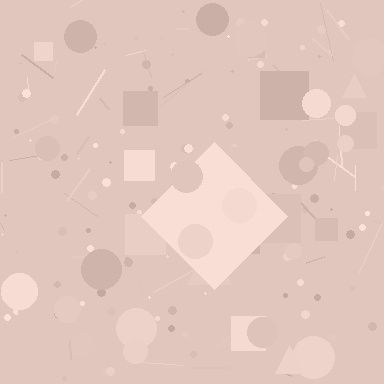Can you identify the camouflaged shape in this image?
The camouflaged shape is a diamond.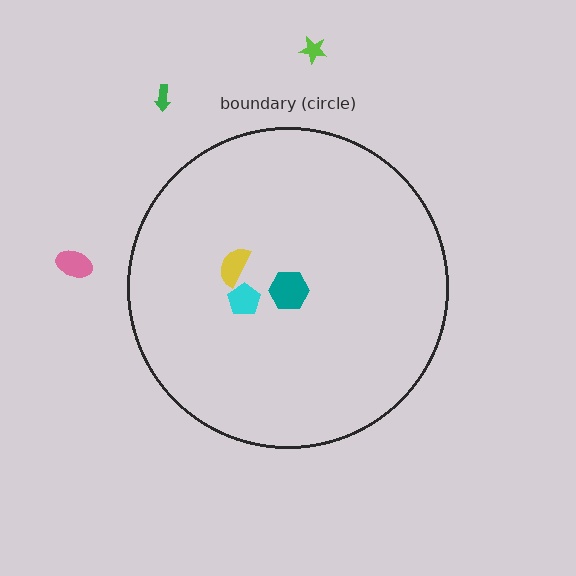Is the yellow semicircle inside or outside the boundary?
Inside.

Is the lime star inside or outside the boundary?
Outside.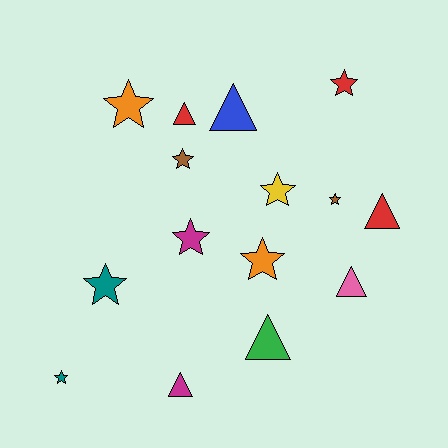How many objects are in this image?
There are 15 objects.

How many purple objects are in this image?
There are no purple objects.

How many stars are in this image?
There are 9 stars.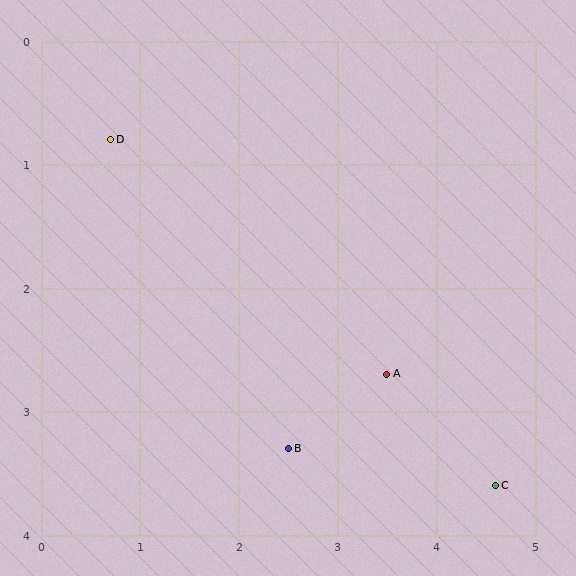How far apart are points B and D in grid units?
Points B and D are about 3.1 grid units apart.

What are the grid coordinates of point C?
Point C is at approximately (4.6, 3.6).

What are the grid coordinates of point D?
Point D is at approximately (0.7, 0.8).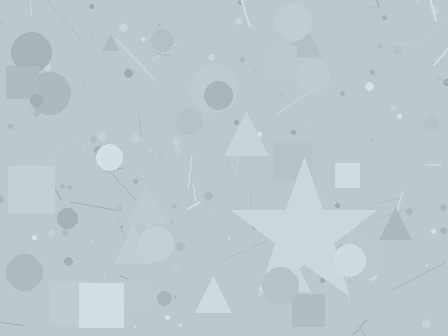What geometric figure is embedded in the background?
A star is embedded in the background.